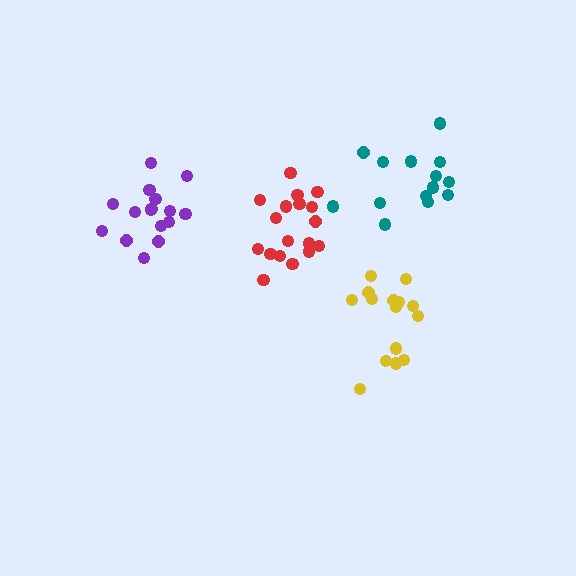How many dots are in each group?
Group 1: 15 dots, Group 2: 16 dots, Group 3: 18 dots, Group 4: 14 dots (63 total).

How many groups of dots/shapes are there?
There are 4 groups.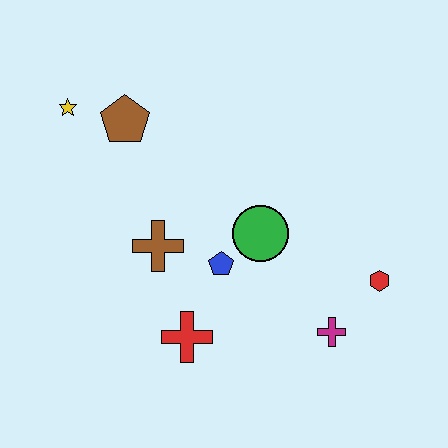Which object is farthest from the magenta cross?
The yellow star is farthest from the magenta cross.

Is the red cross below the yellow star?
Yes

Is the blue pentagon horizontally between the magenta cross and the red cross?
Yes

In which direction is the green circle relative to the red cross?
The green circle is above the red cross.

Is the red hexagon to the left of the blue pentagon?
No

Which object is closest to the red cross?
The blue pentagon is closest to the red cross.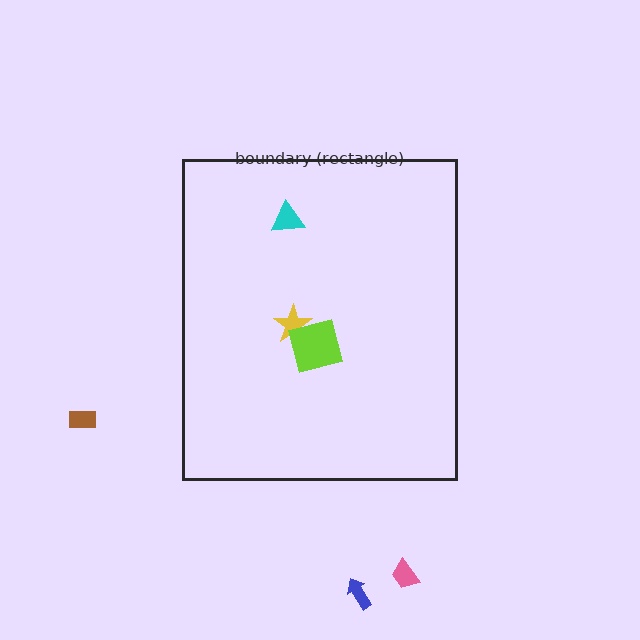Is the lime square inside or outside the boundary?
Inside.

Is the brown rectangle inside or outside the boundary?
Outside.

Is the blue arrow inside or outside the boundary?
Outside.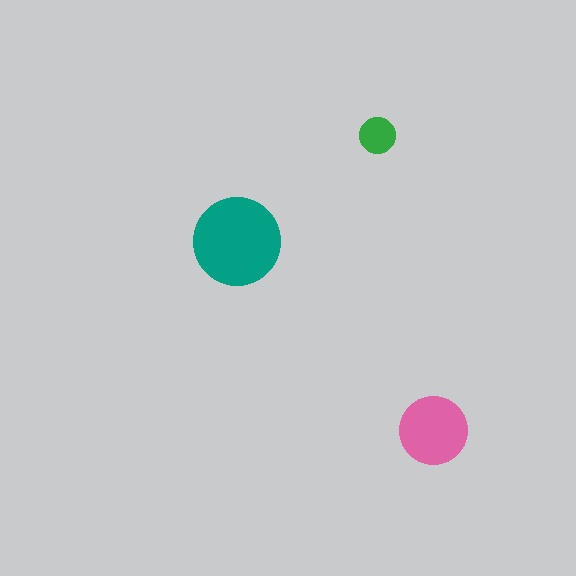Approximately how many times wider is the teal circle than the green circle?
About 2.5 times wider.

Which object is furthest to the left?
The teal circle is leftmost.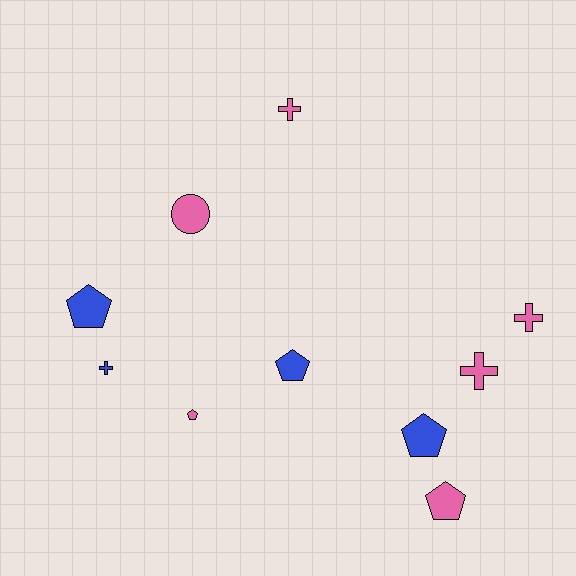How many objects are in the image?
There are 10 objects.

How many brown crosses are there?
There are no brown crosses.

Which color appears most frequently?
Pink, with 6 objects.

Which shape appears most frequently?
Pentagon, with 5 objects.